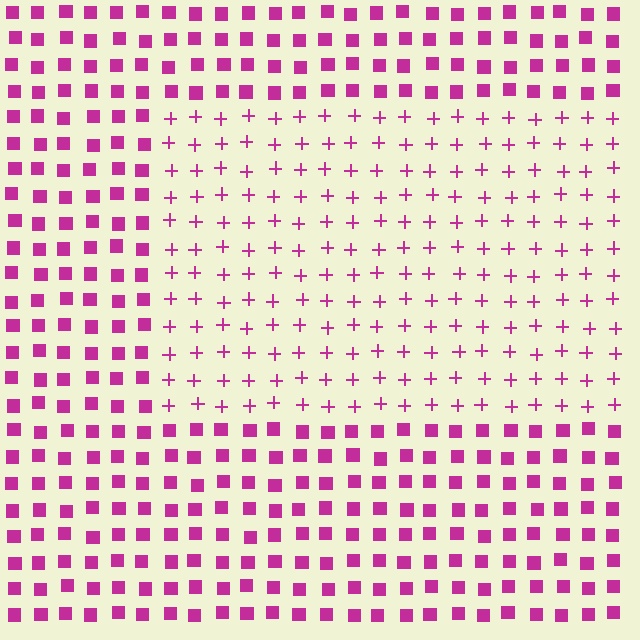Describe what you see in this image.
The image is filled with small magenta elements arranged in a uniform grid. A rectangle-shaped region contains plus signs, while the surrounding area contains squares. The boundary is defined purely by the change in element shape.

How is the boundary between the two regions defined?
The boundary is defined by a change in element shape: plus signs inside vs. squares outside. All elements share the same color and spacing.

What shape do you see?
I see a rectangle.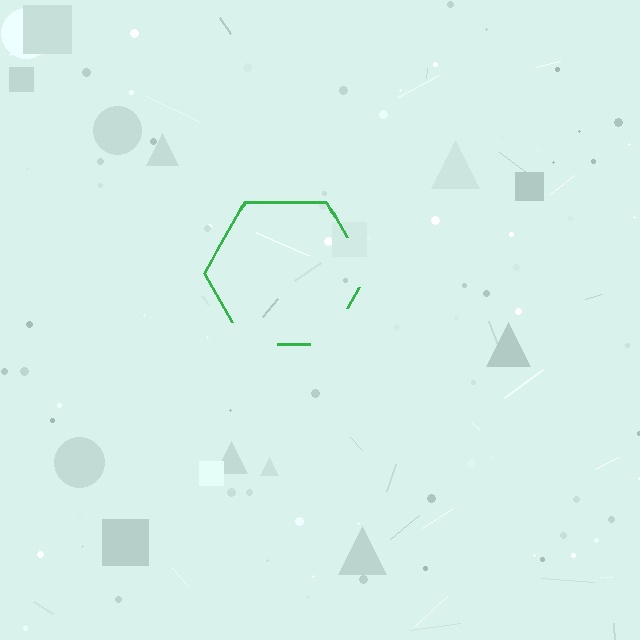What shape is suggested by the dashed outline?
The dashed outline suggests a hexagon.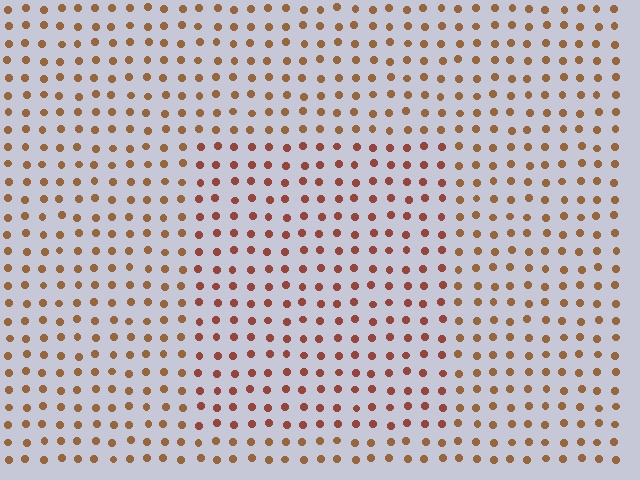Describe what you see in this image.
The image is filled with small brown elements in a uniform arrangement. A rectangle-shaped region is visible where the elements are tinted to a slightly different hue, forming a subtle color boundary.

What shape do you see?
I see a rectangle.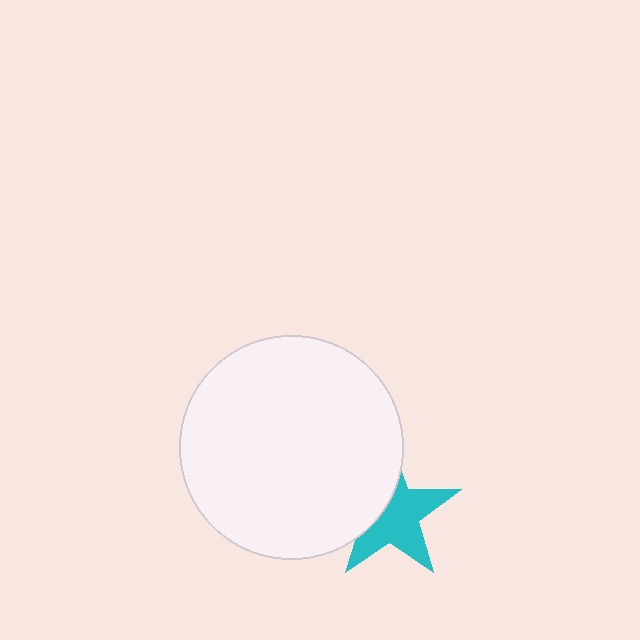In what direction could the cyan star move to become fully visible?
The cyan star could move right. That would shift it out from behind the white circle entirely.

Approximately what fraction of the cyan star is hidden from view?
Roughly 38% of the cyan star is hidden behind the white circle.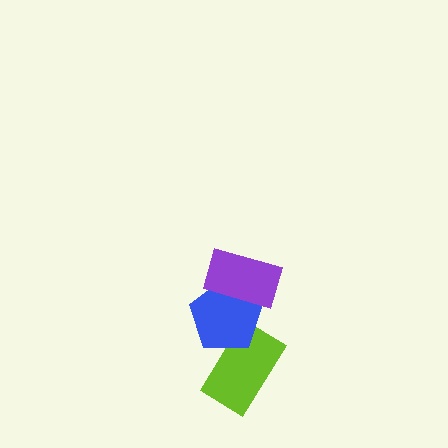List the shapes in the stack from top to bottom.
From top to bottom: the purple rectangle, the blue pentagon, the lime rectangle.